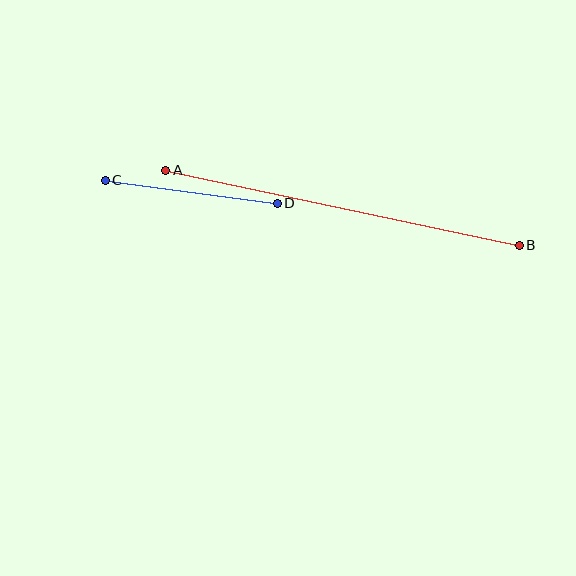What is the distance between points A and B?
The distance is approximately 361 pixels.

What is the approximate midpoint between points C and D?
The midpoint is at approximately (191, 192) pixels.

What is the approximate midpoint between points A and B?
The midpoint is at approximately (343, 208) pixels.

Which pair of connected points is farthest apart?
Points A and B are farthest apart.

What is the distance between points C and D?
The distance is approximately 174 pixels.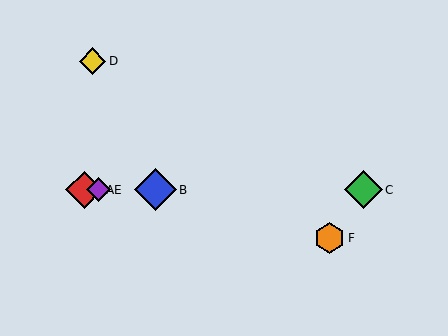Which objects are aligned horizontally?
Objects A, B, C, E are aligned horizontally.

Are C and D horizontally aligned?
No, C is at y≈190 and D is at y≈61.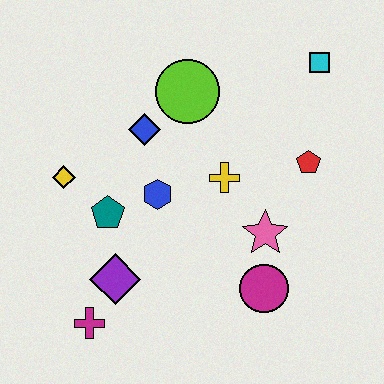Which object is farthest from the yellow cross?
The magenta cross is farthest from the yellow cross.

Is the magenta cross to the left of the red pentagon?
Yes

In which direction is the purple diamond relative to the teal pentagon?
The purple diamond is below the teal pentagon.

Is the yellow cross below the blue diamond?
Yes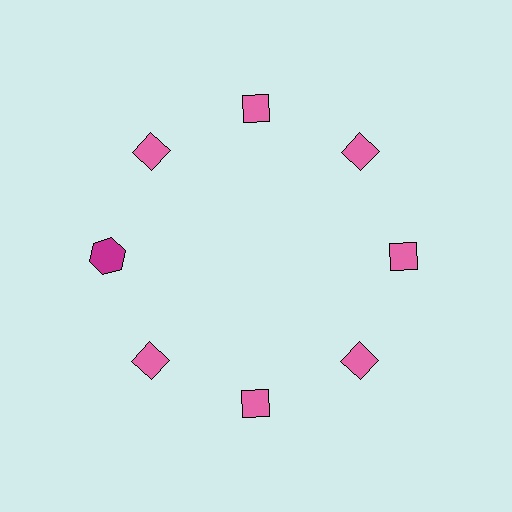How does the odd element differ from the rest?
It differs in both color (magenta instead of pink) and shape (hexagon instead of diamond).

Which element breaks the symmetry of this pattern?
The magenta hexagon at roughly the 9 o'clock position breaks the symmetry. All other shapes are pink diamonds.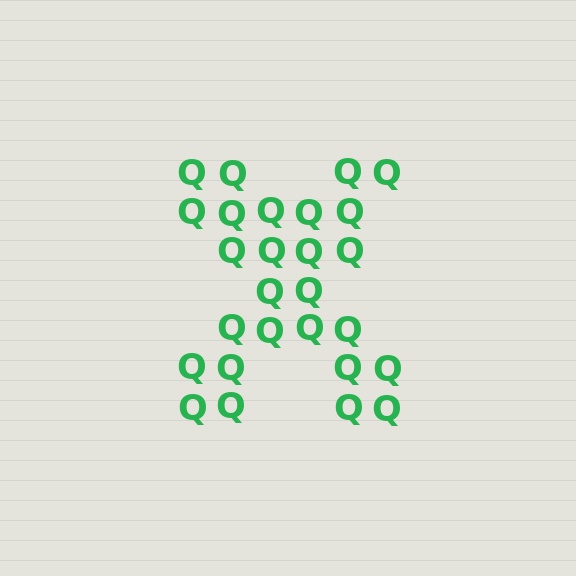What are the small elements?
The small elements are letter Q's.